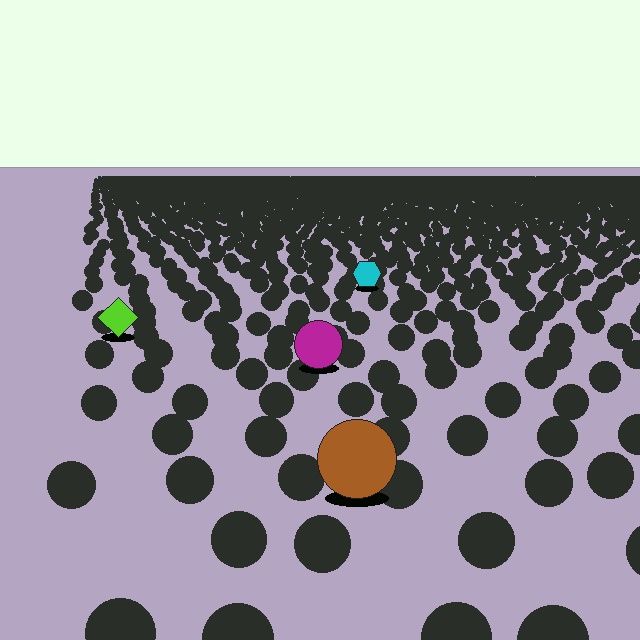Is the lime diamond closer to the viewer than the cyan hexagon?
Yes. The lime diamond is closer — you can tell from the texture gradient: the ground texture is coarser near it.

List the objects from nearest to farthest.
From nearest to farthest: the brown circle, the magenta circle, the lime diamond, the cyan hexagon.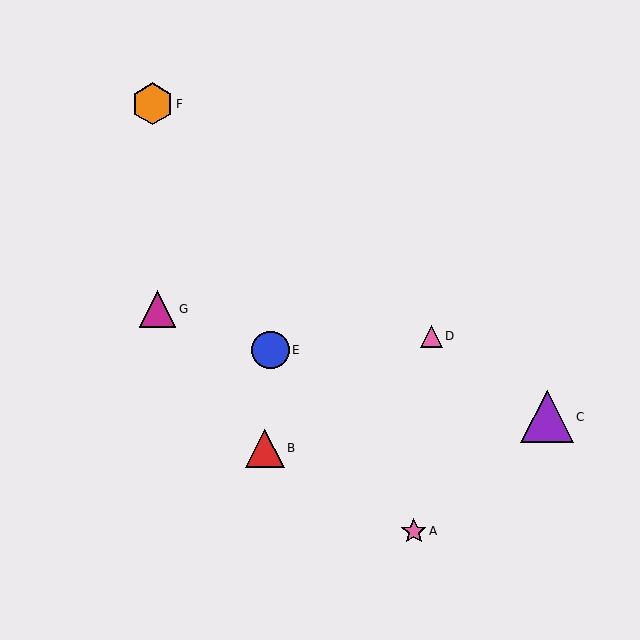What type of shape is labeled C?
Shape C is a purple triangle.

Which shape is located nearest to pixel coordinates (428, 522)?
The pink star (labeled A) at (414, 531) is nearest to that location.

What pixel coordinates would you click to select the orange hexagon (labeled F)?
Click at (153, 104) to select the orange hexagon F.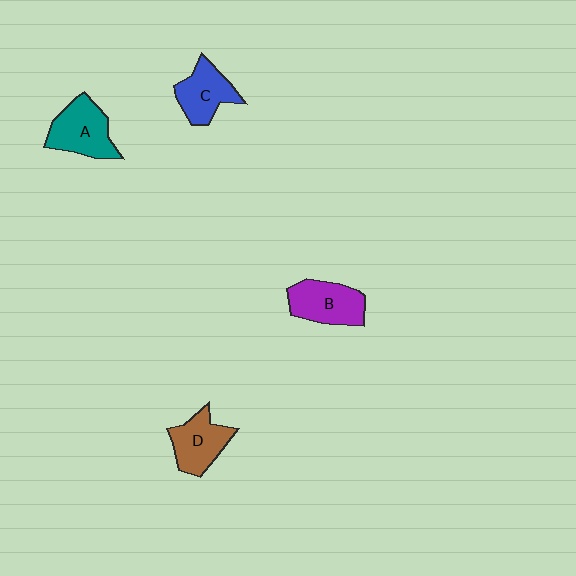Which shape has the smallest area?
Shape C (blue).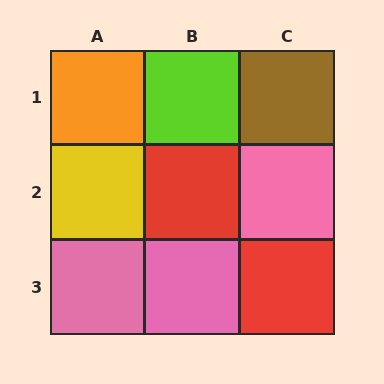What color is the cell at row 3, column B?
Pink.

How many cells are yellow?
1 cell is yellow.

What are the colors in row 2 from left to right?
Yellow, red, pink.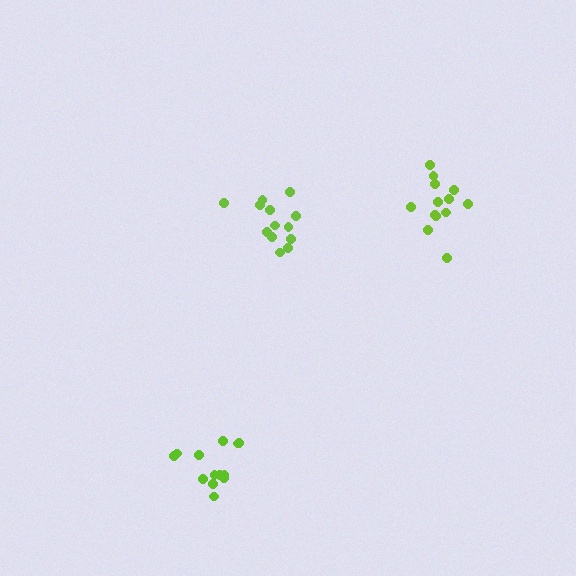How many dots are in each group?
Group 1: 13 dots, Group 2: 13 dots, Group 3: 13 dots (39 total).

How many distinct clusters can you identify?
There are 3 distinct clusters.